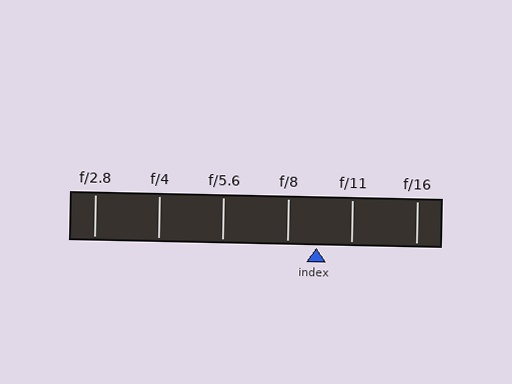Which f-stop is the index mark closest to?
The index mark is closest to f/8.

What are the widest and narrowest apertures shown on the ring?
The widest aperture shown is f/2.8 and the narrowest is f/16.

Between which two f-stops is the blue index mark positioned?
The index mark is between f/8 and f/11.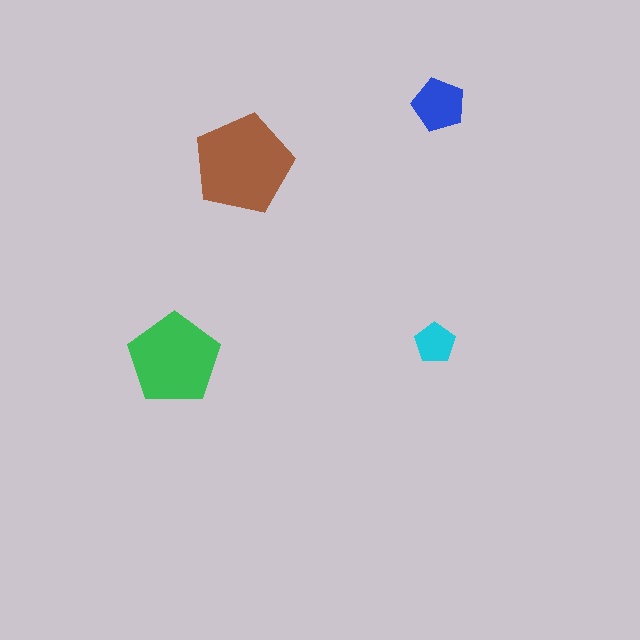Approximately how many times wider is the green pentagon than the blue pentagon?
About 1.5 times wider.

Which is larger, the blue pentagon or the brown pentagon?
The brown one.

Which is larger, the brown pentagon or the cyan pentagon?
The brown one.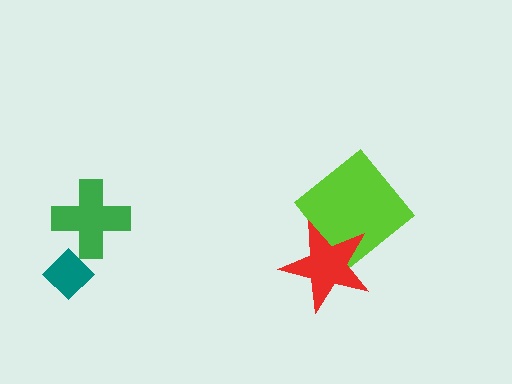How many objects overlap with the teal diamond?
0 objects overlap with the teal diamond.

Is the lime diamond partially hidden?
Yes, it is partially covered by another shape.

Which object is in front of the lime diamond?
The red star is in front of the lime diamond.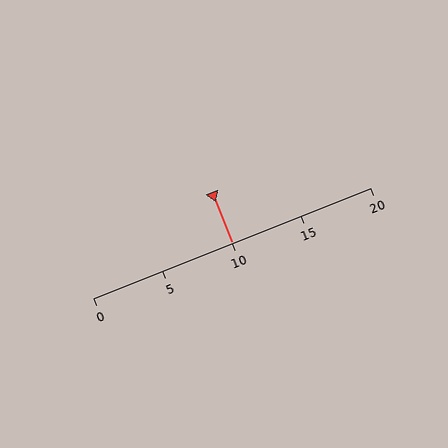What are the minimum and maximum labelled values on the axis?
The axis runs from 0 to 20.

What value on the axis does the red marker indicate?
The marker indicates approximately 10.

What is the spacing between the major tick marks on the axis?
The major ticks are spaced 5 apart.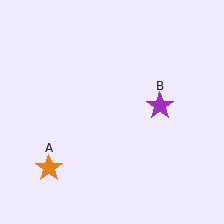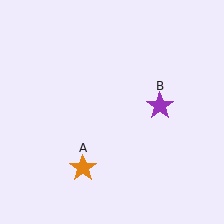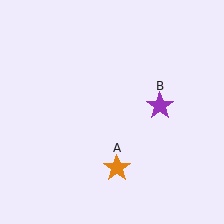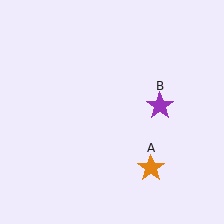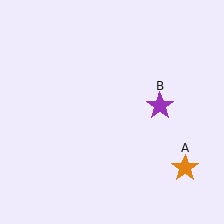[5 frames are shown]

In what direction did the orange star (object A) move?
The orange star (object A) moved right.